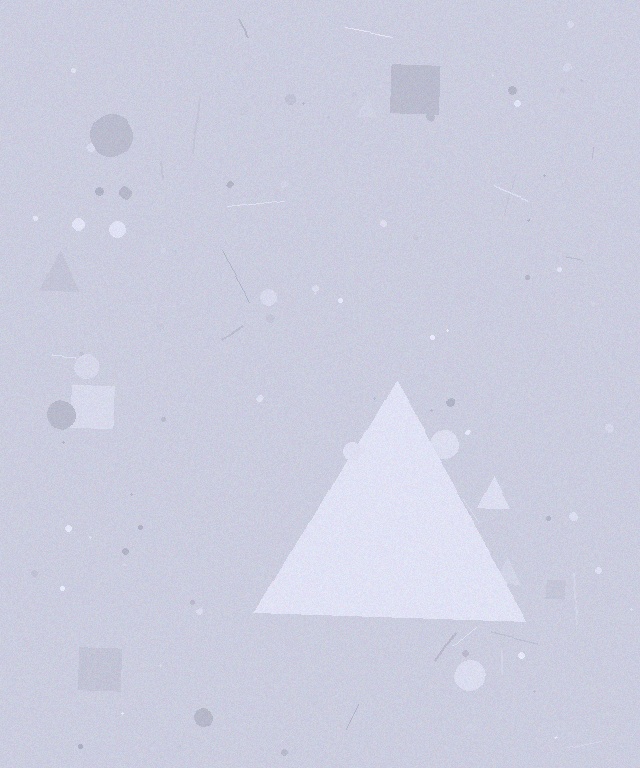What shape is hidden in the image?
A triangle is hidden in the image.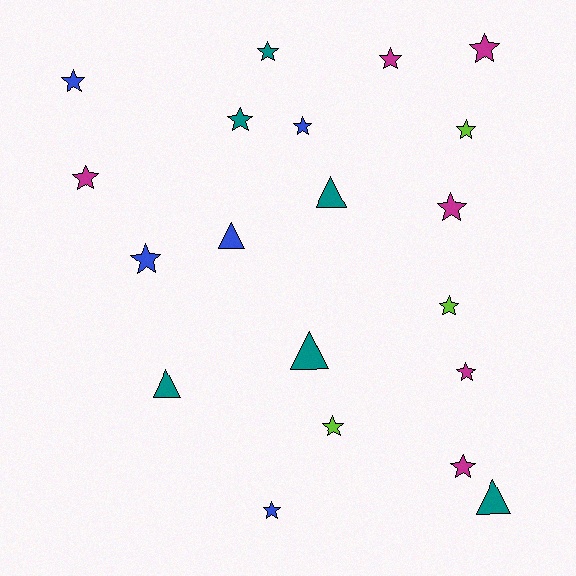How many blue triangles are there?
There is 1 blue triangle.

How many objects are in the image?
There are 20 objects.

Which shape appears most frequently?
Star, with 15 objects.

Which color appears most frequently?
Magenta, with 6 objects.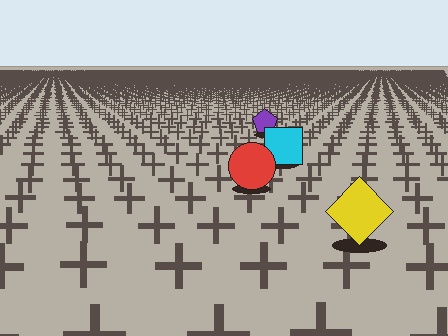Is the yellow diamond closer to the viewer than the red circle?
Yes. The yellow diamond is closer — you can tell from the texture gradient: the ground texture is coarser near it.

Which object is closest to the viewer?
The yellow diamond is closest. The texture marks near it are larger and more spread out.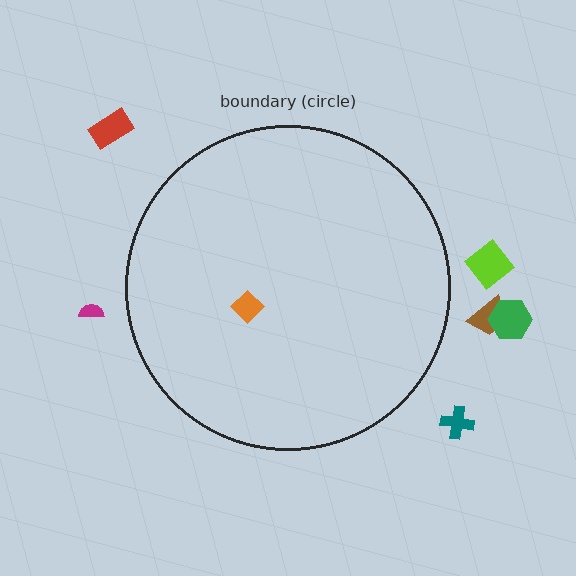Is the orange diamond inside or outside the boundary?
Inside.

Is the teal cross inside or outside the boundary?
Outside.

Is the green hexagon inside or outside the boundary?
Outside.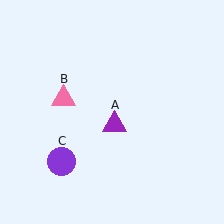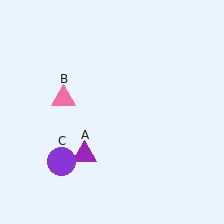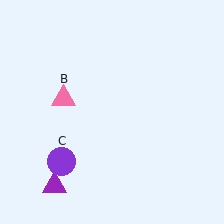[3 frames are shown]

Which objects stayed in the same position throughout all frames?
Pink triangle (object B) and purple circle (object C) remained stationary.